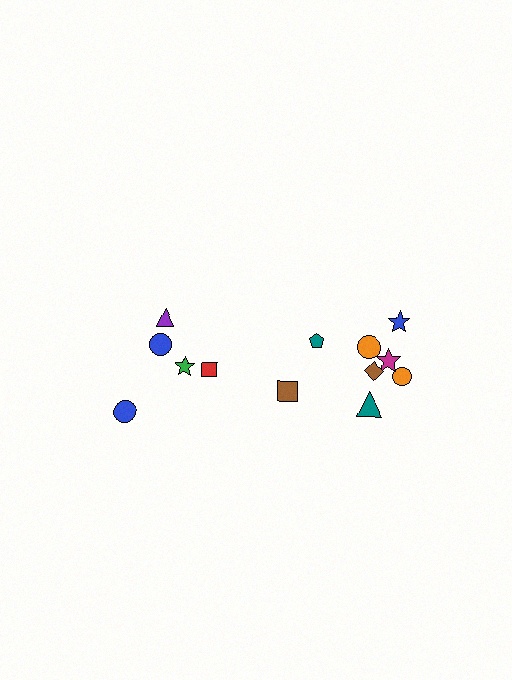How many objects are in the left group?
There are 5 objects.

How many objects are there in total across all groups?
There are 13 objects.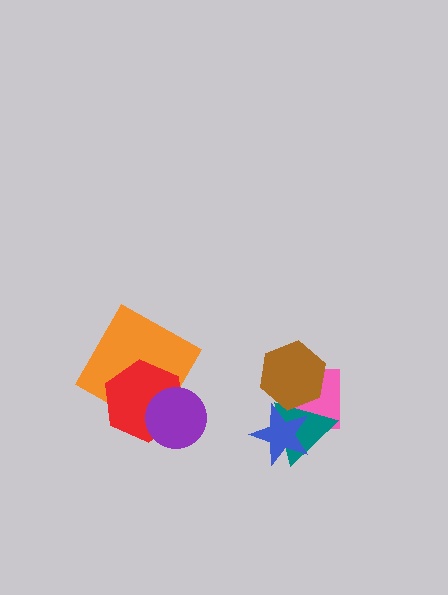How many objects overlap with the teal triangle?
3 objects overlap with the teal triangle.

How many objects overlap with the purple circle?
2 objects overlap with the purple circle.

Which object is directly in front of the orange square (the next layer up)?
The red hexagon is directly in front of the orange square.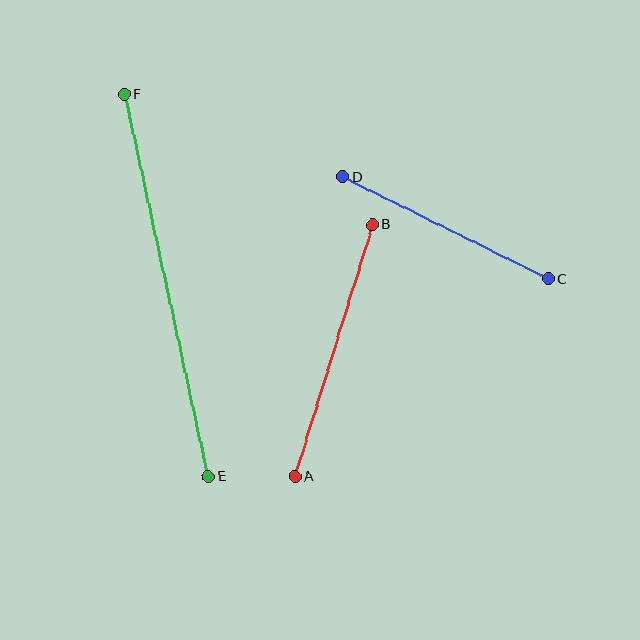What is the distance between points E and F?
The distance is approximately 391 pixels.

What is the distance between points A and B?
The distance is approximately 263 pixels.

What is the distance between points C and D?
The distance is approximately 230 pixels.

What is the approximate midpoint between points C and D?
The midpoint is at approximately (445, 228) pixels.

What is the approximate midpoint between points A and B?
The midpoint is at approximately (334, 351) pixels.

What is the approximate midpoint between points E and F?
The midpoint is at approximately (166, 285) pixels.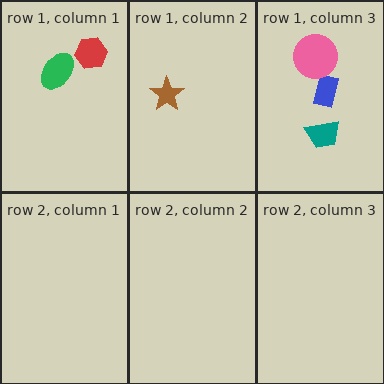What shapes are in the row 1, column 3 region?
The teal trapezoid, the blue rectangle, the pink circle.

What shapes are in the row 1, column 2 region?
The brown star.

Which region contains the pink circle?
The row 1, column 3 region.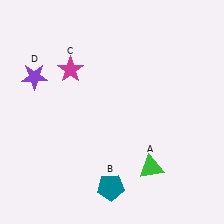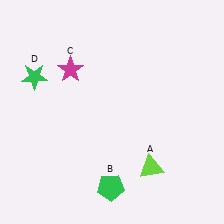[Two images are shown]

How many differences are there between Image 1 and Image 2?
There are 3 differences between the two images.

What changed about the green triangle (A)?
In Image 1, A is green. In Image 2, it changed to lime.